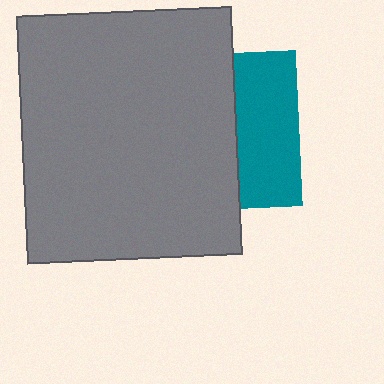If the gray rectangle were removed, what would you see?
You would see the complete teal square.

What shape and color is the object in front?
The object in front is a gray rectangle.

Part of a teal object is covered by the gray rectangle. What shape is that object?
It is a square.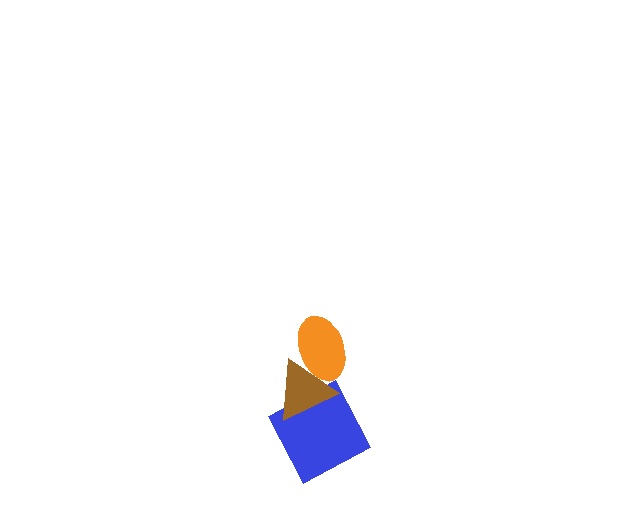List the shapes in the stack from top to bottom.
From top to bottom: the orange ellipse, the brown triangle, the blue square.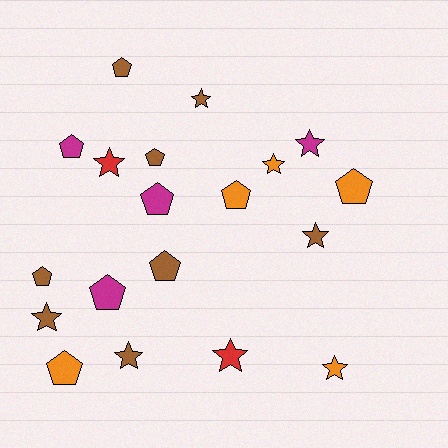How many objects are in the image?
There are 19 objects.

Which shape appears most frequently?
Pentagon, with 10 objects.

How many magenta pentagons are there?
There are 3 magenta pentagons.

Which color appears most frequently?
Brown, with 8 objects.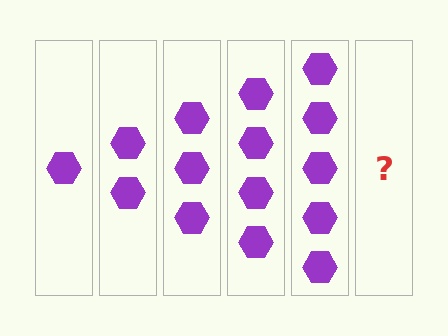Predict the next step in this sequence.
The next step is 6 hexagons.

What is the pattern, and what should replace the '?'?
The pattern is that each step adds one more hexagon. The '?' should be 6 hexagons.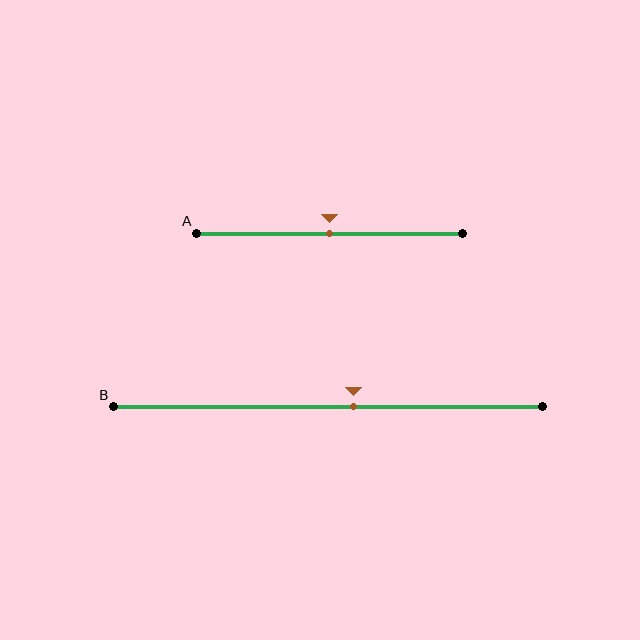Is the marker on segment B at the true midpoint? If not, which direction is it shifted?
No, the marker on segment B is shifted to the right by about 6% of the segment length.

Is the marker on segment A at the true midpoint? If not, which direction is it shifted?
Yes, the marker on segment A is at the true midpoint.